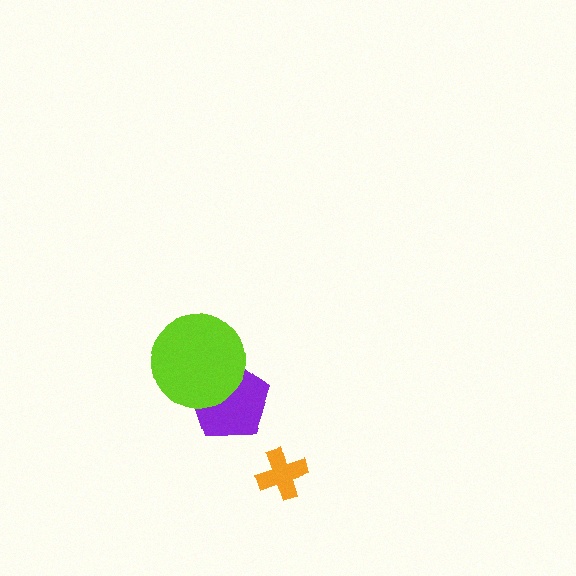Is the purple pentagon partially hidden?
Yes, it is partially covered by another shape.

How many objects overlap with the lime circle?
1 object overlaps with the lime circle.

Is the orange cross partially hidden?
No, no other shape covers it.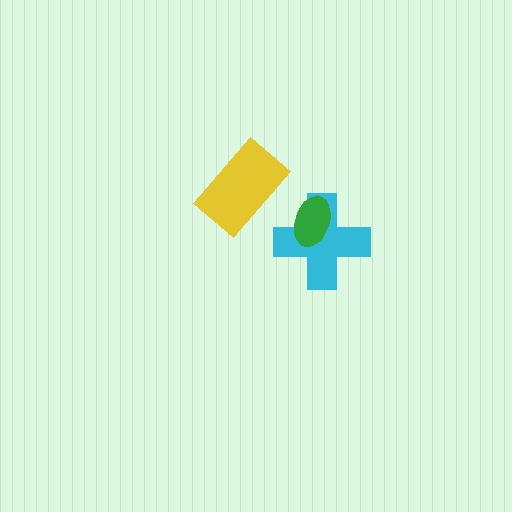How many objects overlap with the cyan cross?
1 object overlaps with the cyan cross.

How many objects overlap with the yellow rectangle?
0 objects overlap with the yellow rectangle.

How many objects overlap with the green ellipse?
1 object overlaps with the green ellipse.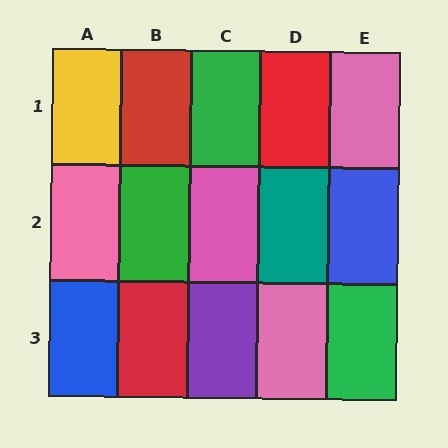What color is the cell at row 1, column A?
Yellow.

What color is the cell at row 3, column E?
Green.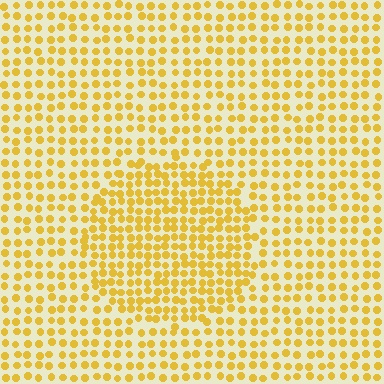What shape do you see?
I see a circle.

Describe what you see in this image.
The image contains small yellow elements arranged at two different densities. A circle-shaped region is visible where the elements are more densely packed than the surrounding area.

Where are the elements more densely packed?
The elements are more densely packed inside the circle boundary.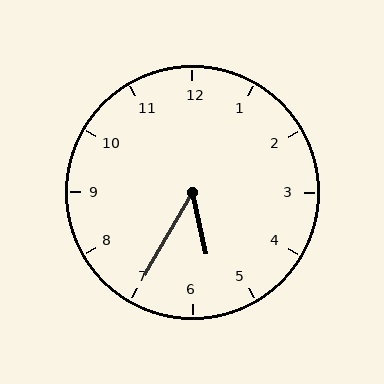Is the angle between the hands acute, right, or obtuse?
It is acute.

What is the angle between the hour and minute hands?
Approximately 42 degrees.